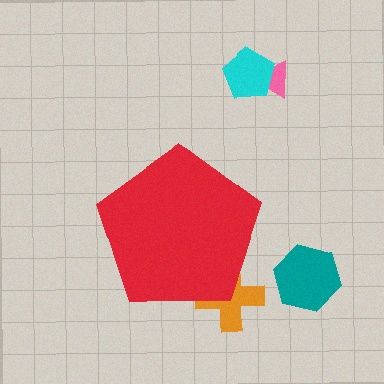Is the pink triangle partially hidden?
No, the pink triangle is fully visible.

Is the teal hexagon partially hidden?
No, the teal hexagon is fully visible.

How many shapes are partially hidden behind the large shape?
1 shape is partially hidden.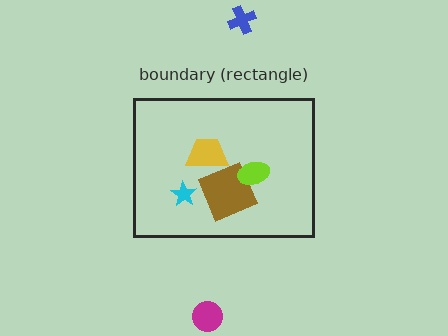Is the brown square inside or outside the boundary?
Inside.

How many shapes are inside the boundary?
4 inside, 2 outside.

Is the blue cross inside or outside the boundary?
Outside.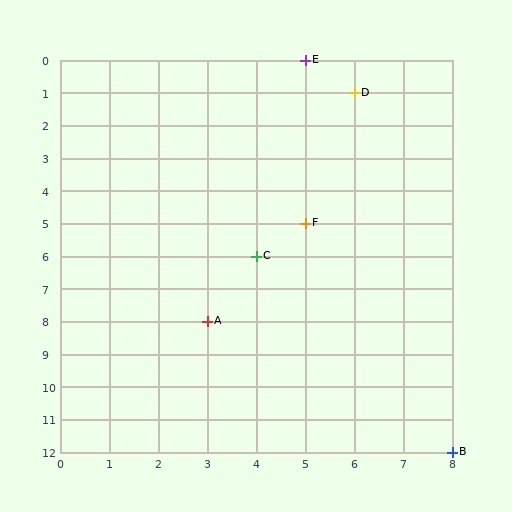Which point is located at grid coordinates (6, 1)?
Point D is at (6, 1).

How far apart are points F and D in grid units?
Points F and D are 1 column and 4 rows apart (about 4.1 grid units diagonally).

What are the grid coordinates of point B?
Point B is at grid coordinates (8, 12).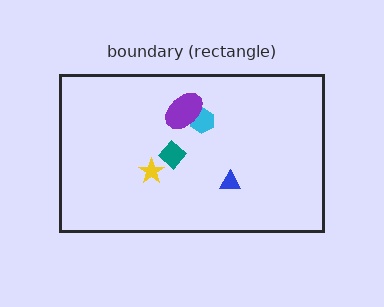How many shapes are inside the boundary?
5 inside, 0 outside.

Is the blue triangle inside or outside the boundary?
Inside.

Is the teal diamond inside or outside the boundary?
Inside.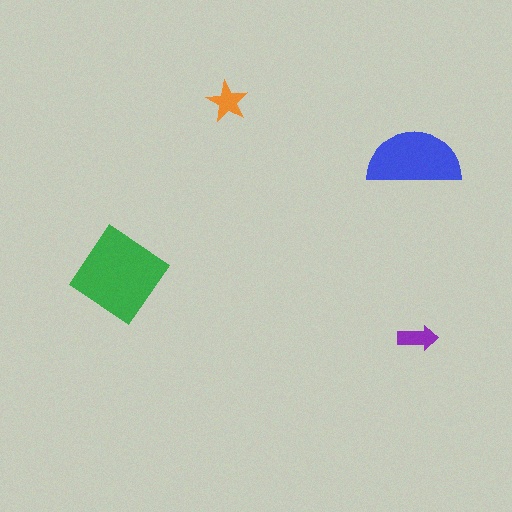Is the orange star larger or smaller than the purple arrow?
Larger.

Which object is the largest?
The green diamond.